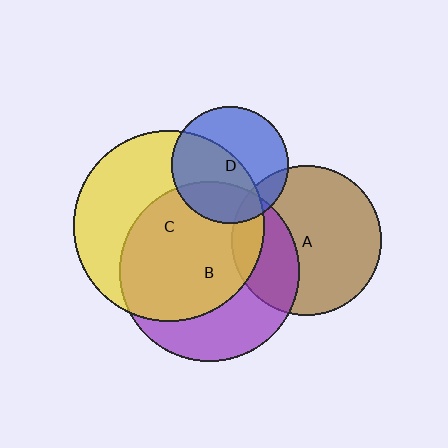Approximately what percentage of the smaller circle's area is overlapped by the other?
Approximately 15%.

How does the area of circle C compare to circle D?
Approximately 2.7 times.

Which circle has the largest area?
Circle C (yellow).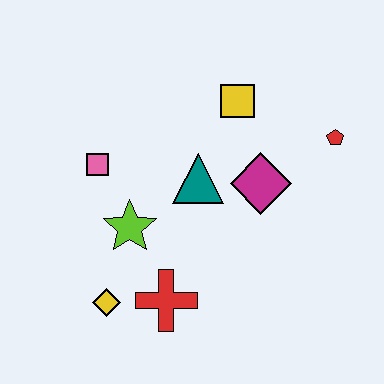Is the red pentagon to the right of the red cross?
Yes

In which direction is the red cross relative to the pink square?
The red cross is below the pink square.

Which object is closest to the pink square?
The lime star is closest to the pink square.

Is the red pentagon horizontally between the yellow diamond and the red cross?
No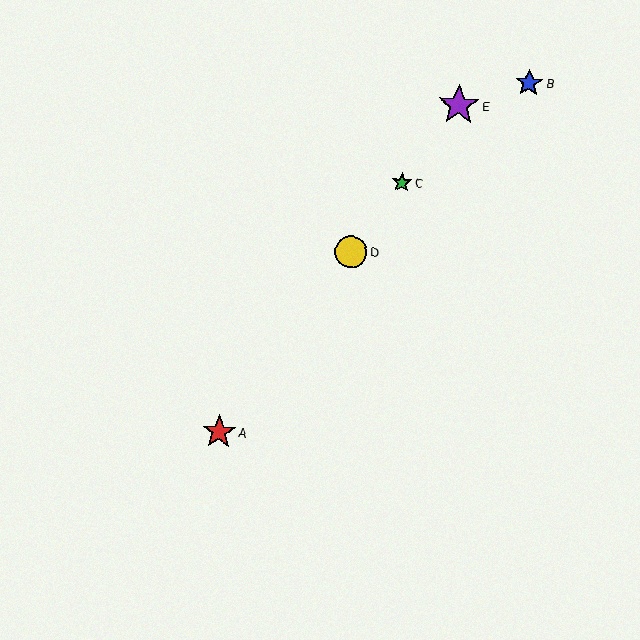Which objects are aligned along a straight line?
Objects A, C, D, E are aligned along a straight line.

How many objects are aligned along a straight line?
4 objects (A, C, D, E) are aligned along a straight line.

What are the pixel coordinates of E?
Object E is at (459, 105).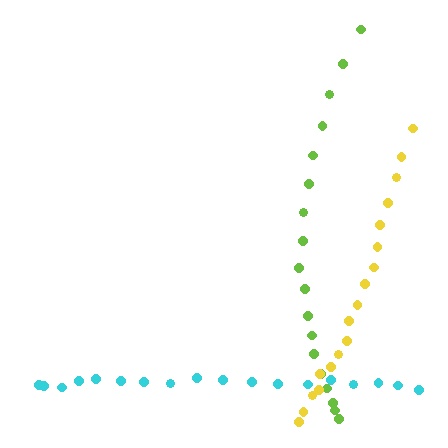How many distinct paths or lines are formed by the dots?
There are 3 distinct paths.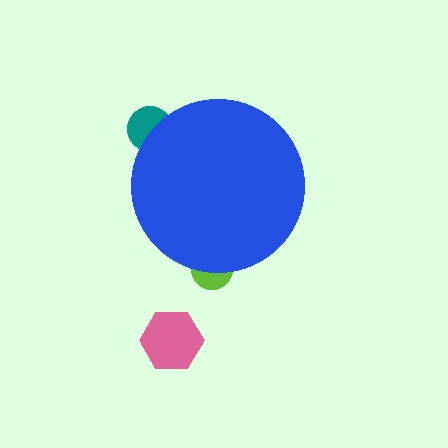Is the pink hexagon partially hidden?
No, the pink hexagon is fully visible.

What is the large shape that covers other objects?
A blue circle.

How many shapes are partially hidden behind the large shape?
2 shapes are partially hidden.